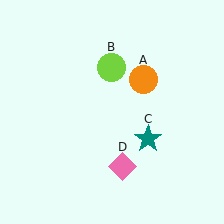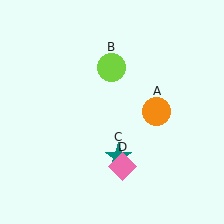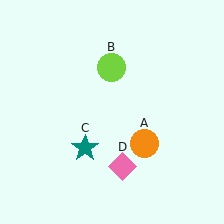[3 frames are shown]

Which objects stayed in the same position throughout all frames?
Lime circle (object B) and pink diamond (object D) remained stationary.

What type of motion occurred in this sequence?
The orange circle (object A), teal star (object C) rotated clockwise around the center of the scene.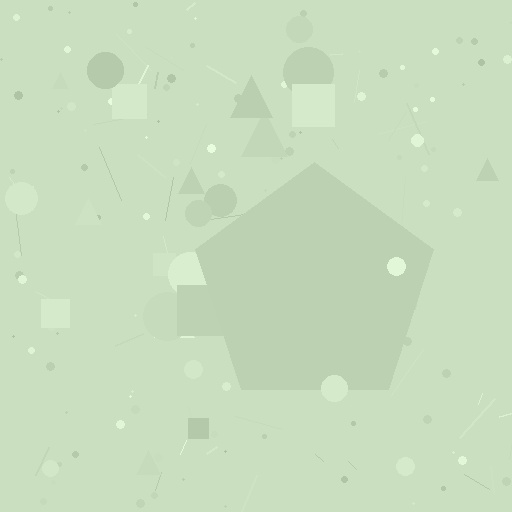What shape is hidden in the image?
A pentagon is hidden in the image.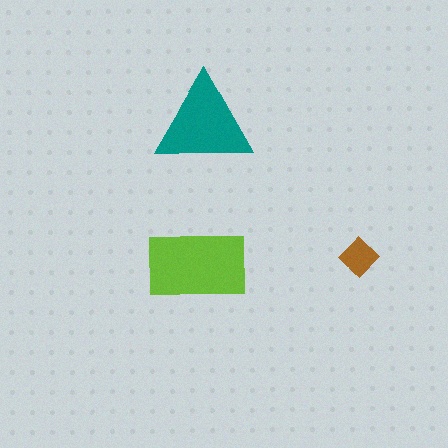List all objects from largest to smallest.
The lime rectangle, the teal triangle, the brown diamond.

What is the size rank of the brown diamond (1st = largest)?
3rd.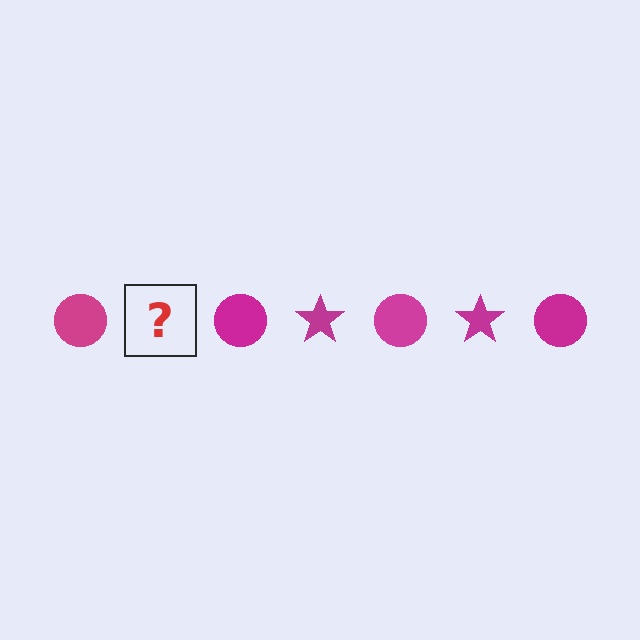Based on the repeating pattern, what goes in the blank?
The blank should be a magenta star.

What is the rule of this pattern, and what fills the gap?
The rule is that the pattern cycles through circle, star shapes in magenta. The gap should be filled with a magenta star.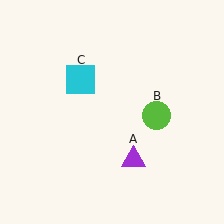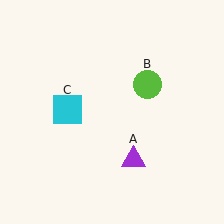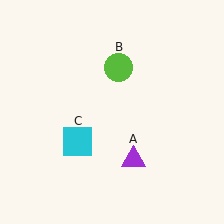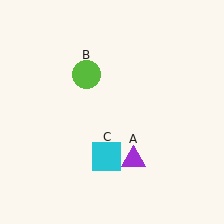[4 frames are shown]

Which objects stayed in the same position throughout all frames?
Purple triangle (object A) remained stationary.